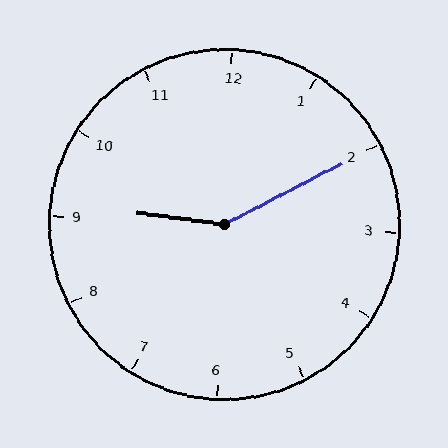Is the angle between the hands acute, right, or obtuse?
It is obtuse.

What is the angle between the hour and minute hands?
Approximately 145 degrees.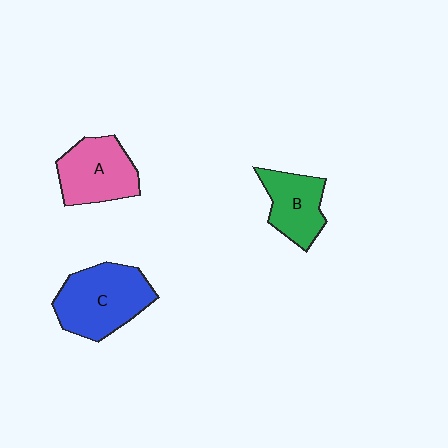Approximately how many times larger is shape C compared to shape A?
Approximately 1.3 times.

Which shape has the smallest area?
Shape B (green).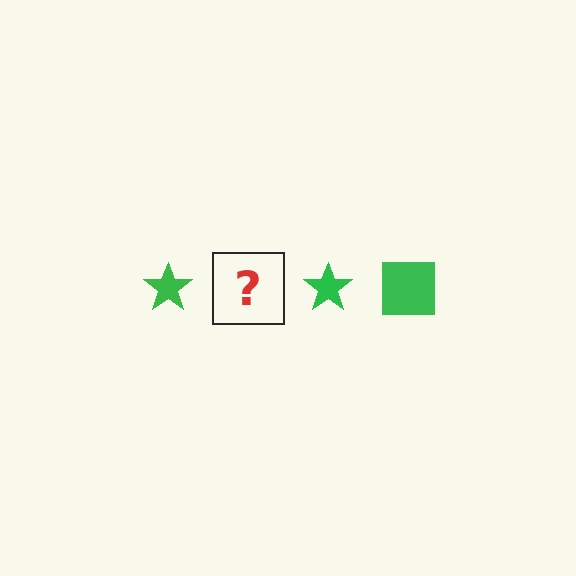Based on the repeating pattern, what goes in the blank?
The blank should be a green square.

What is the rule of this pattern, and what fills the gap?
The rule is that the pattern cycles through star, square shapes in green. The gap should be filled with a green square.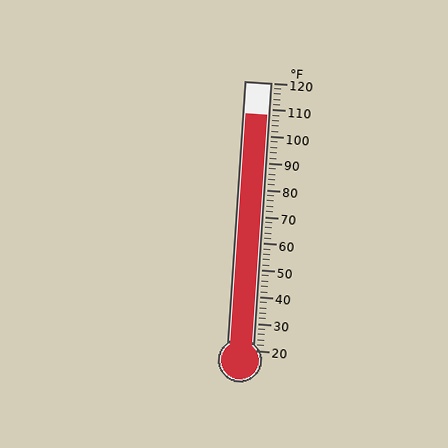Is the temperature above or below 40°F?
The temperature is above 40°F.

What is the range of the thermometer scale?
The thermometer scale ranges from 20°F to 120°F.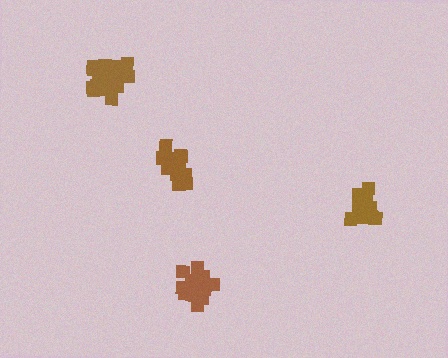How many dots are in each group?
Group 1: 18 dots, Group 2: 15 dots, Group 3: 18 dots, Group 4: 20 dots (71 total).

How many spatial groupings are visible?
There are 4 spatial groupings.